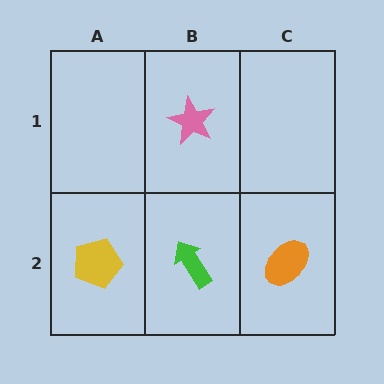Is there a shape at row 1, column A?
No, that cell is empty.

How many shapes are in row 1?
1 shape.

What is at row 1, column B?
A pink star.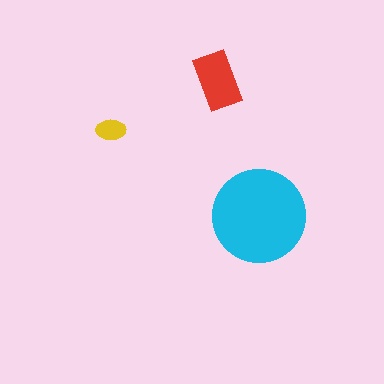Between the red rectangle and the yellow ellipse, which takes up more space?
The red rectangle.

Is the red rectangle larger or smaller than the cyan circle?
Smaller.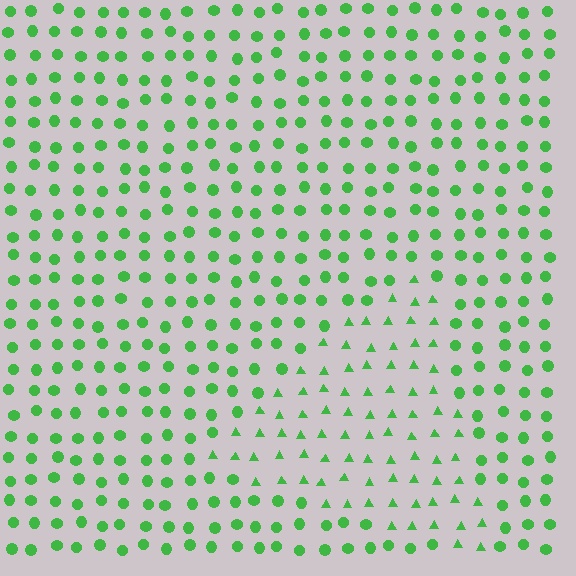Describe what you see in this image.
The image is filled with small green elements arranged in a uniform grid. A triangle-shaped region contains triangles, while the surrounding area contains circles. The boundary is defined purely by the change in element shape.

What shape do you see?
I see a triangle.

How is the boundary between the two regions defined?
The boundary is defined by a change in element shape: triangles inside vs. circles outside. All elements share the same color and spacing.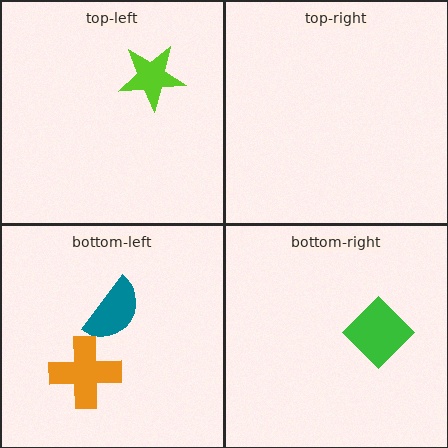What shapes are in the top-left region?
The lime star.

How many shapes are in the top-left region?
1.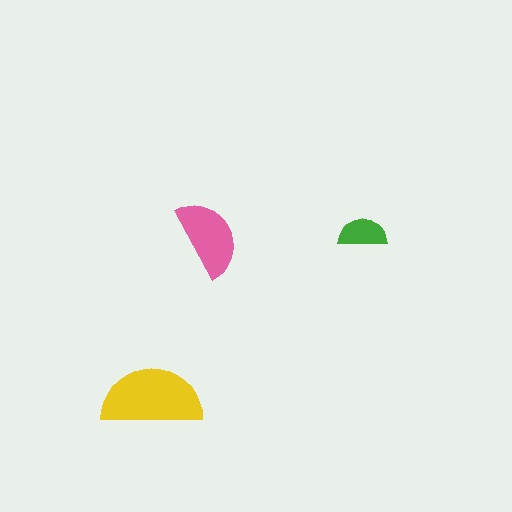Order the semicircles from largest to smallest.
the yellow one, the pink one, the green one.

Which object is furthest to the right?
The green semicircle is rightmost.